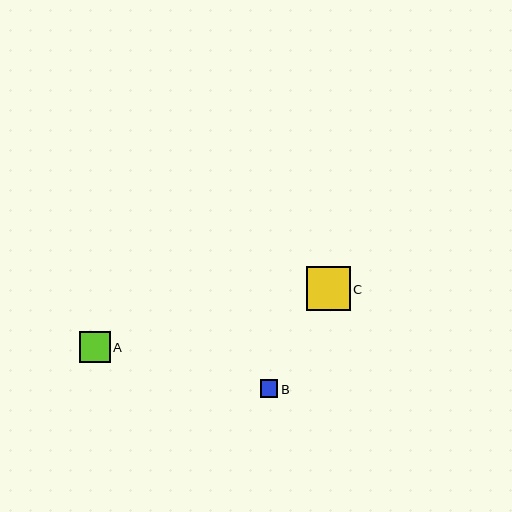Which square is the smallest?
Square B is the smallest with a size of approximately 18 pixels.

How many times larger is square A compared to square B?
Square A is approximately 1.7 times the size of square B.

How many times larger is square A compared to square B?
Square A is approximately 1.7 times the size of square B.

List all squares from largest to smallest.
From largest to smallest: C, A, B.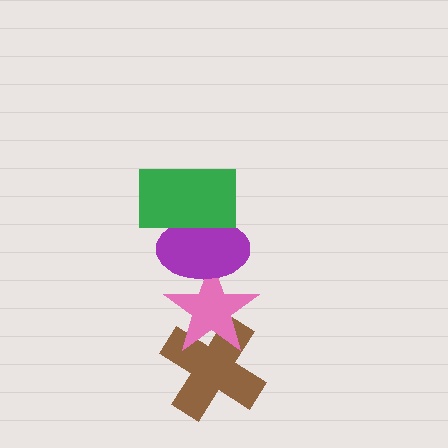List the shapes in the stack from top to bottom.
From top to bottom: the green rectangle, the purple ellipse, the pink star, the brown cross.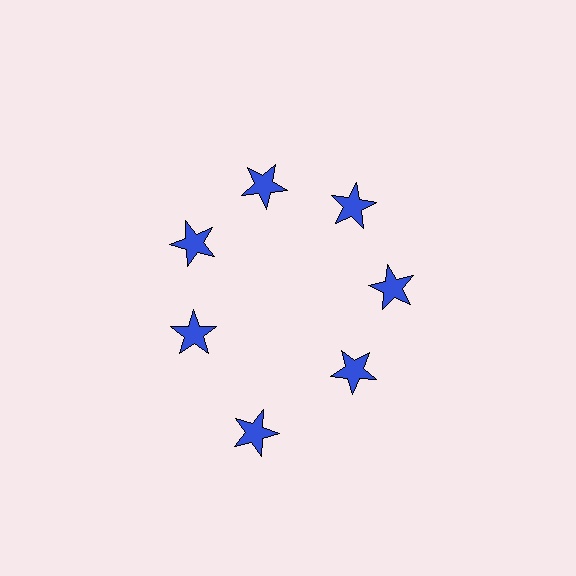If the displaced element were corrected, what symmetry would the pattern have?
It would have 7-fold rotational symmetry — the pattern would map onto itself every 51 degrees.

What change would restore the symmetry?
The symmetry would be restored by moving it inward, back onto the ring so that all 7 stars sit at equal angles and equal distance from the center.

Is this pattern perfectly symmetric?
No. The 7 blue stars are arranged in a ring, but one element near the 6 o'clock position is pushed outward from the center, breaking the 7-fold rotational symmetry.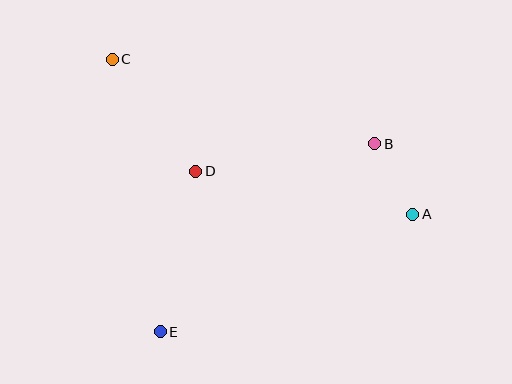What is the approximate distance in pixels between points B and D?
The distance between B and D is approximately 181 pixels.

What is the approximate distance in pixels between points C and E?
The distance between C and E is approximately 277 pixels.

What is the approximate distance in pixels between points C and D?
The distance between C and D is approximately 140 pixels.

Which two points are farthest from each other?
Points A and C are farthest from each other.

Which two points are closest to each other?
Points A and B are closest to each other.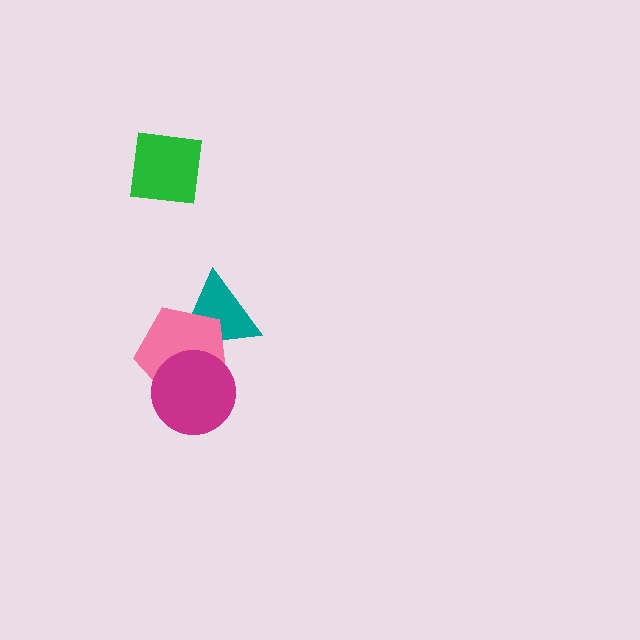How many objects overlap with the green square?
0 objects overlap with the green square.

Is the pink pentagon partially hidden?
Yes, it is partially covered by another shape.